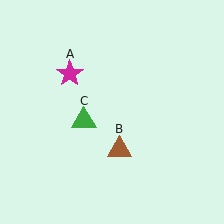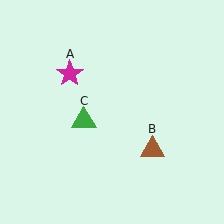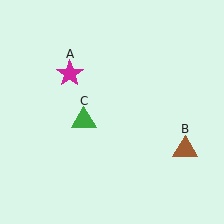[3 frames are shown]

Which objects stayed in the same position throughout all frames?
Magenta star (object A) and green triangle (object C) remained stationary.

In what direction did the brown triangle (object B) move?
The brown triangle (object B) moved right.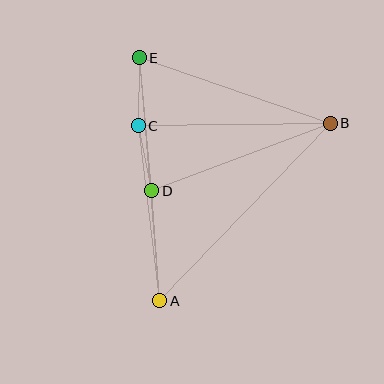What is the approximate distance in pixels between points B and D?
The distance between B and D is approximately 191 pixels.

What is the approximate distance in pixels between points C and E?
The distance between C and E is approximately 68 pixels.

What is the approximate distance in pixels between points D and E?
The distance between D and E is approximately 134 pixels.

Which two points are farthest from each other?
Points A and B are farthest from each other.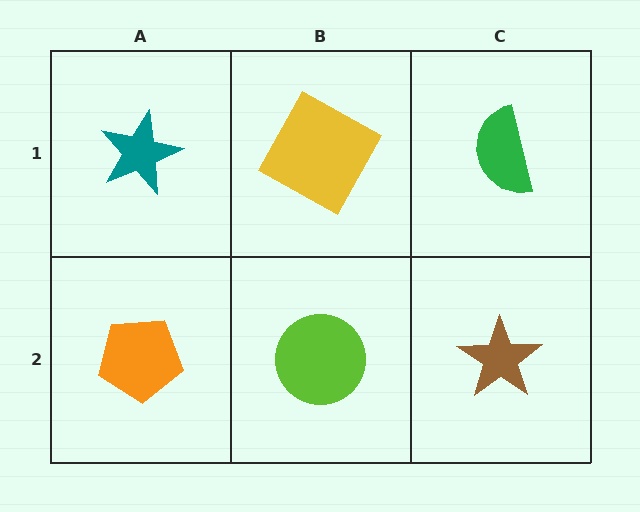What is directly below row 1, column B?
A lime circle.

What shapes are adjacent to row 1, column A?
An orange pentagon (row 2, column A), a yellow square (row 1, column B).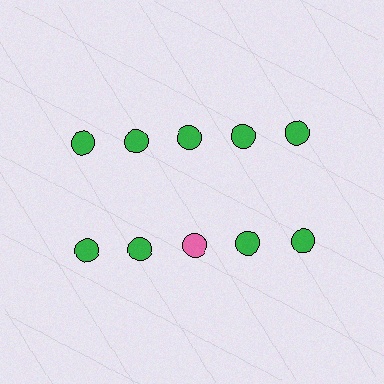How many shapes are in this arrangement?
There are 10 shapes arranged in a grid pattern.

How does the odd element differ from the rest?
It has a different color: pink instead of green.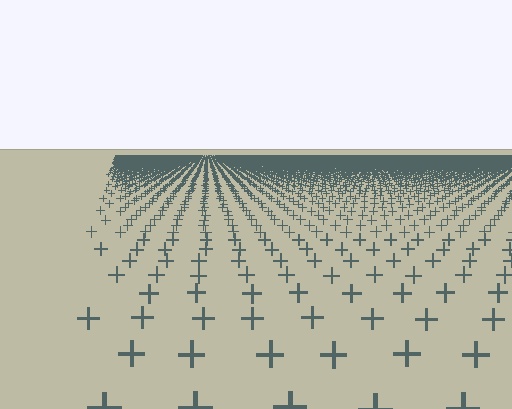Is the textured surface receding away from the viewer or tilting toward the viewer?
The surface is receding away from the viewer. Texture elements get smaller and denser toward the top.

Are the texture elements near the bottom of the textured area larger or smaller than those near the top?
Larger. Near the bottom, elements are closer to the viewer and appear at a bigger on-screen size.